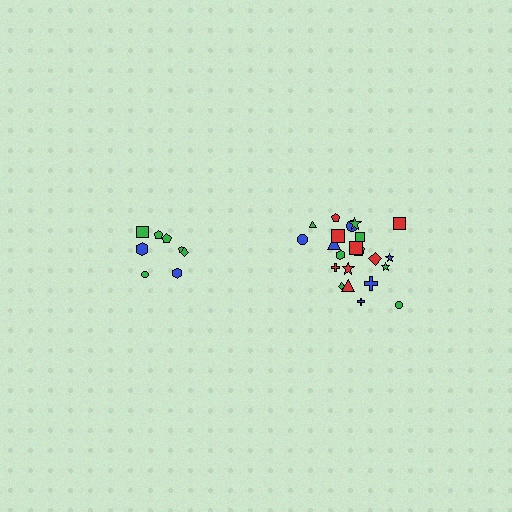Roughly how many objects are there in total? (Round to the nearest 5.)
Roughly 30 objects in total.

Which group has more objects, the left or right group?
The right group.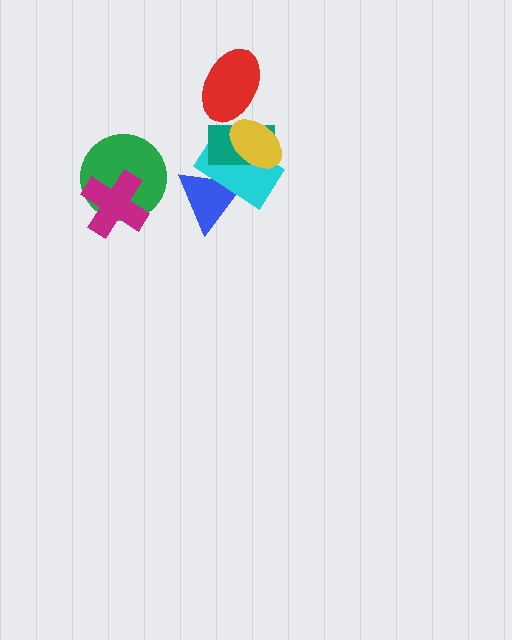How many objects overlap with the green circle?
1 object overlaps with the green circle.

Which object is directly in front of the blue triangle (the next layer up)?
The cyan rectangle is directly in front of the blue triangle.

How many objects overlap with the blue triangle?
2 objects overlap with the blue triangle.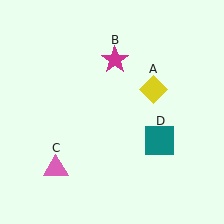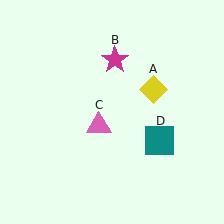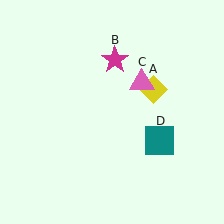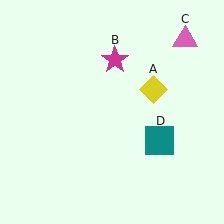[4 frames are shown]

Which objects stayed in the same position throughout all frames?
Yellow diamond (object A) and magenta star (object B) and teal square (object D) remained stationary.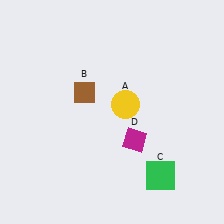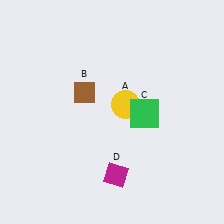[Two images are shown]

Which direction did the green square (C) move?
The green square (C) moved up.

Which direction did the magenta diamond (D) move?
The magenta diamond (D) moved down.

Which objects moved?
The objects that moved are: the green square (C), the magenta diamond (D).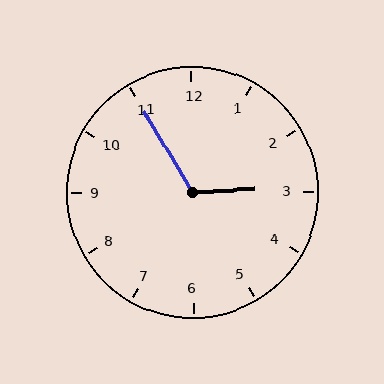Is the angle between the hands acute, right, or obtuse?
It is obtuse.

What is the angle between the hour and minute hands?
Approximately 118 degrees.